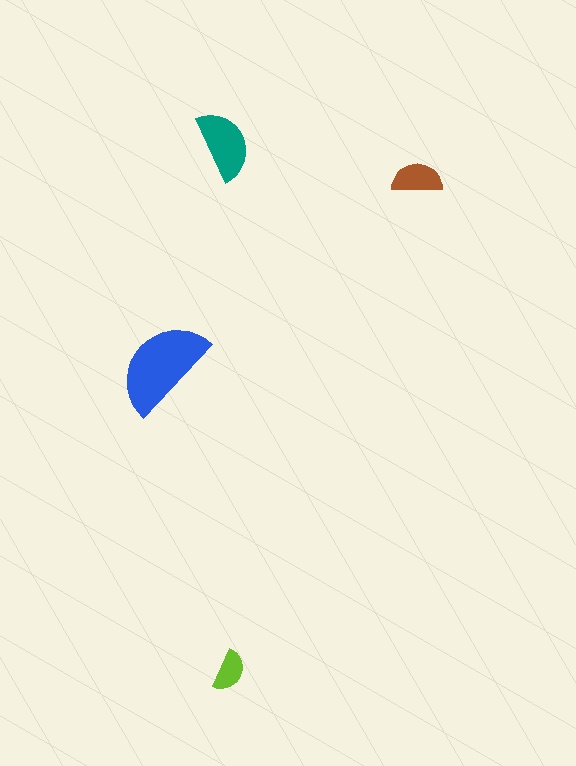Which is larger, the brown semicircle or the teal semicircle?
The teal one.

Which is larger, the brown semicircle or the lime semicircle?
The brown one.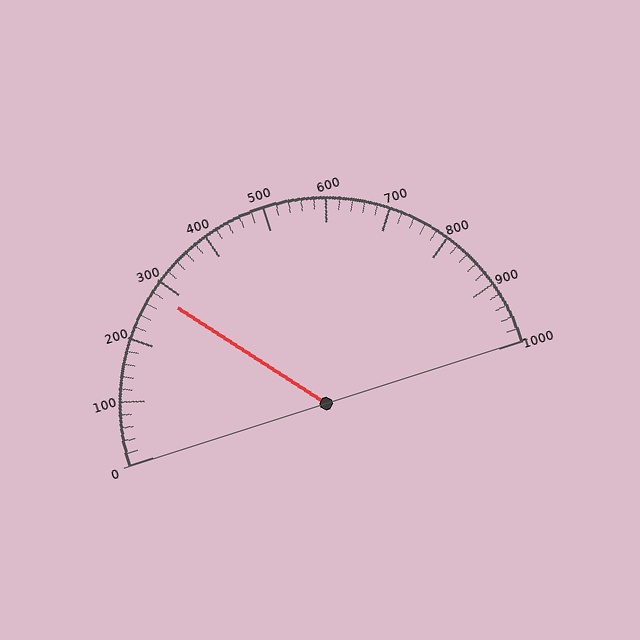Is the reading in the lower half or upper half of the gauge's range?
The reading is in the lower half of the range (0 to 1000).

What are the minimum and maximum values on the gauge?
The gauge ranges from 0 to 1000.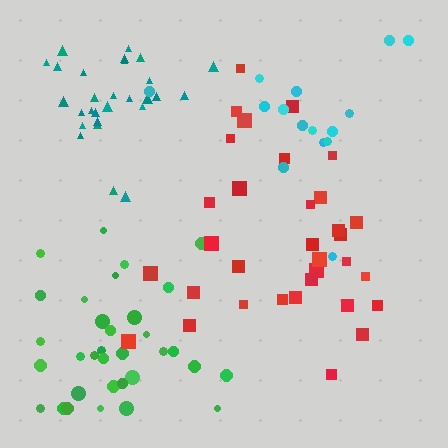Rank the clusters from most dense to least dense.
teal, green, red, cyan.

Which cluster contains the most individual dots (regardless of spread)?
Green (34).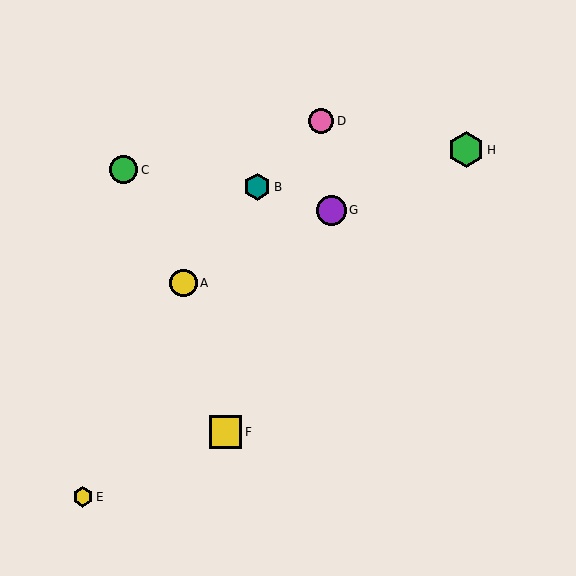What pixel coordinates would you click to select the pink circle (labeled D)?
Click at (321, 121) to select the pink circle D.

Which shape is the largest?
The green hexagon (labeled H) is the largest.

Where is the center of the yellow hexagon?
The center of the yellow hexagon is at (83, 497).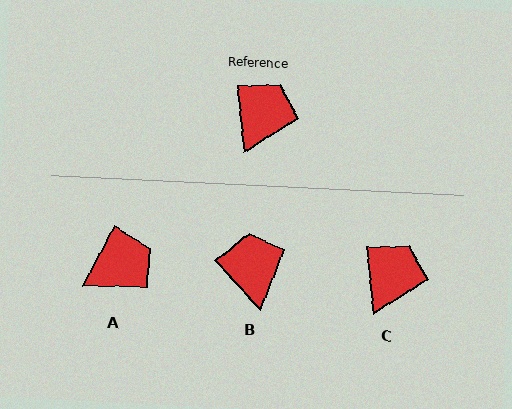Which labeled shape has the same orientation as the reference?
C.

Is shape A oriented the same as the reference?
No, it is off by about 33 degrees.